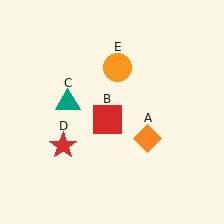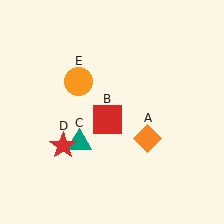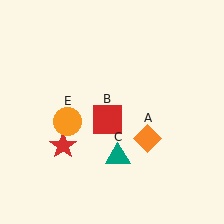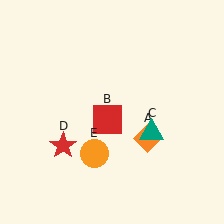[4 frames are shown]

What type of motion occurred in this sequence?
The teal triangle (object C), orange circle (object E) rotated counterclockwise around the center of the scene.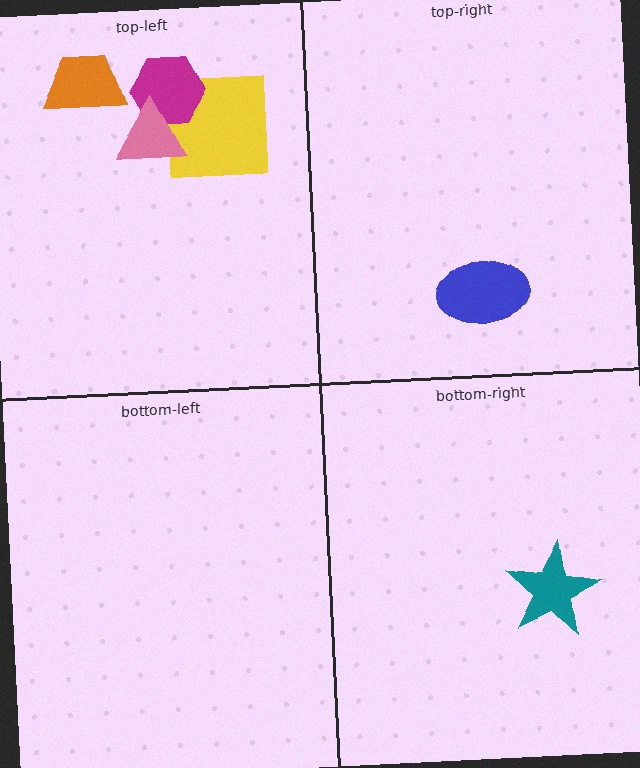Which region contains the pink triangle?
The top-left region.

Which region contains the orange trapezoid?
The top-left region.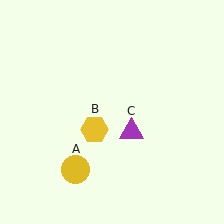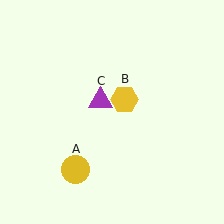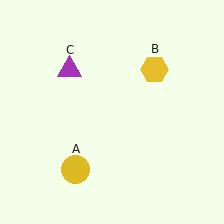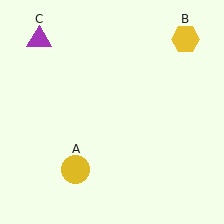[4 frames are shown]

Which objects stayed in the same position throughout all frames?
Yellow circle (object A) remained stationary.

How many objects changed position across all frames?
2 objects changed position: yellow hexagon (object B), purple triangle (object C).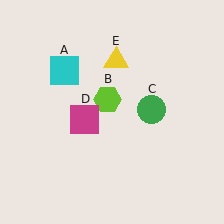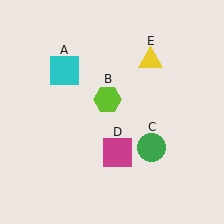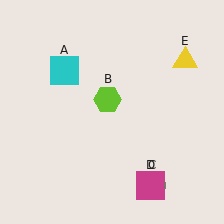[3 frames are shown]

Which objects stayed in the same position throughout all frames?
Cyan square (object A) and lime hexagon (object B) remained stationary.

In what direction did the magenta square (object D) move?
The magenta square (object D) moved down and to the right.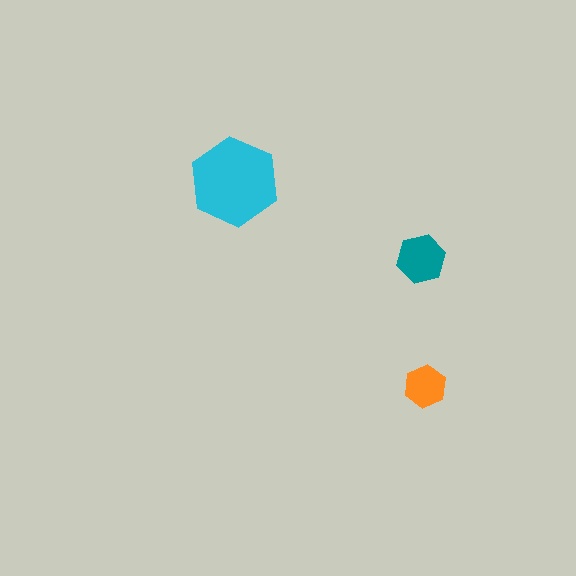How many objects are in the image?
There are 3 objects in the image.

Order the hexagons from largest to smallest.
the cyan one, the teal one, the orange one.